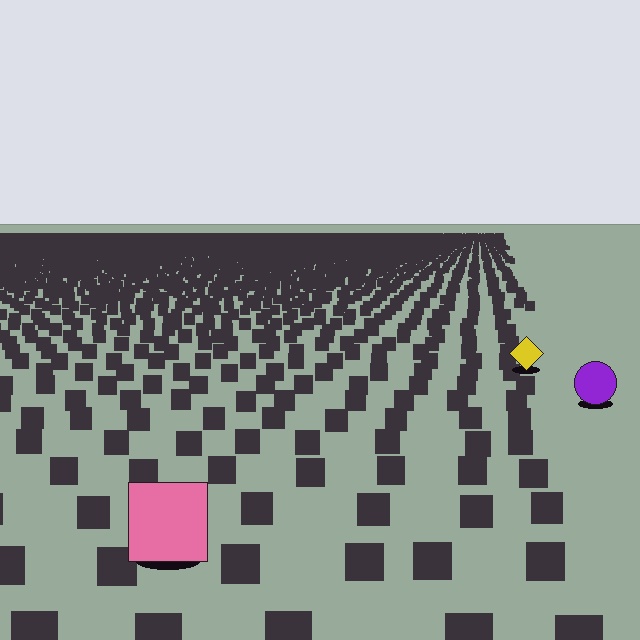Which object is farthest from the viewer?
The yellow diamond is farthest from the viewer. It appears smaller and the ground texture around it is denser.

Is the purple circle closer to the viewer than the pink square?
No. The pink square is closer — you can tell from the texture gradient: the ground texture is coarser near it.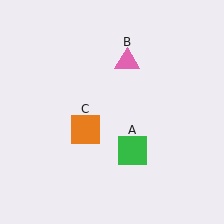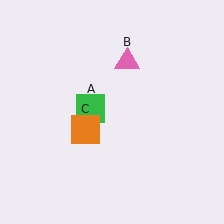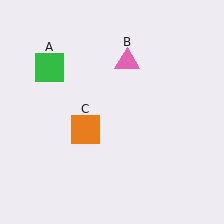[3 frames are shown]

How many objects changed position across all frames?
1 object changed position: green square (object A).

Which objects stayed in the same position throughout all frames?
Pink triangle (object B) and orange square (object C) remained stationary.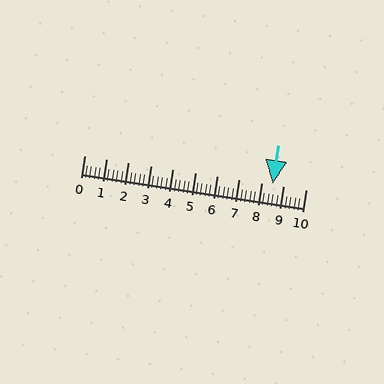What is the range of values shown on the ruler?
The ruler shows values from 0 to 10.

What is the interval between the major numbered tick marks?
The major tick marks are spaced 1 units apart.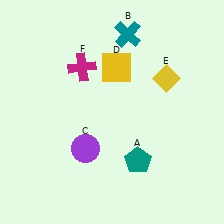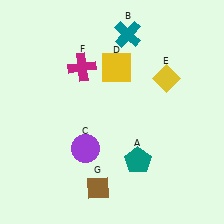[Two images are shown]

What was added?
A brown diamond (G) was added in Image 2.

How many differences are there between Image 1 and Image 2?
There is 1 difference between the two images.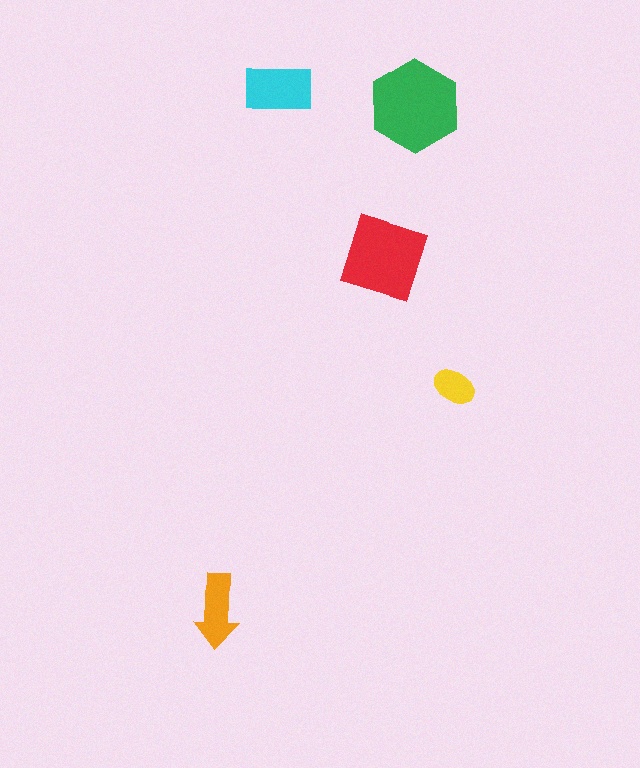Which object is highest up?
The cyan rectangle is topmost.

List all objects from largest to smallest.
The green hexagon, the red square, the cyan rectangle, the orange arrow, the yellow ellipse.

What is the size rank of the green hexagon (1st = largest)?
1st.